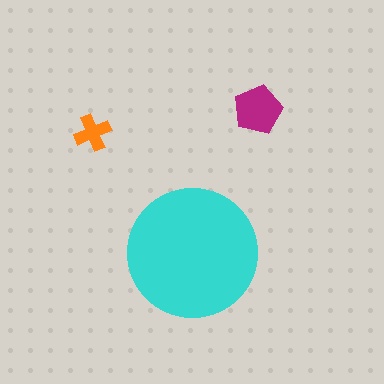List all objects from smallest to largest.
The orange cross, the magenta pentagon, the cyan circle.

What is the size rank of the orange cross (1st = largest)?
3rd.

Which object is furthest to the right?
The magenta pentagon is rightmost.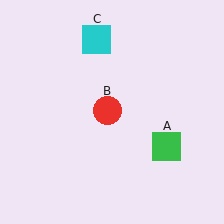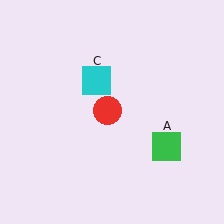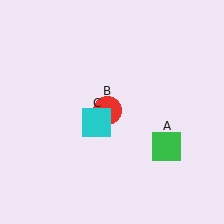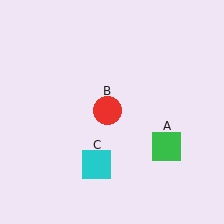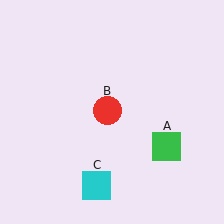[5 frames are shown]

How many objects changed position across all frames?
1 object changed position: cyan square (object C).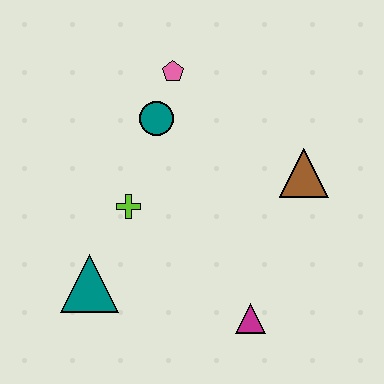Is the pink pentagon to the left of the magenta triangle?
Yes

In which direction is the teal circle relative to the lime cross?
The teal circle is above the lime cross.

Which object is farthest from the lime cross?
The brown triangle is farthest from the lime cross.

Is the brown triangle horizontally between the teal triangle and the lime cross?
No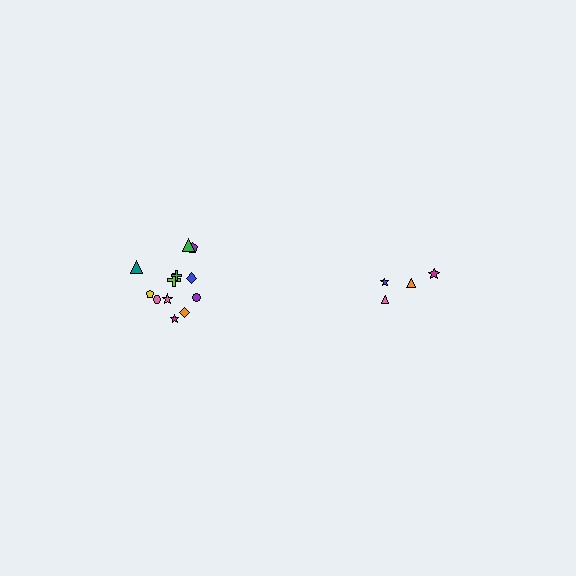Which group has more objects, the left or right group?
The left group.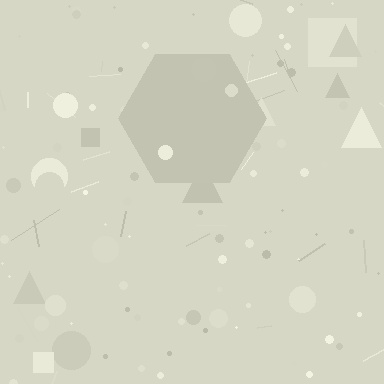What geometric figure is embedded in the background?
A hexagon is embedded in the background.